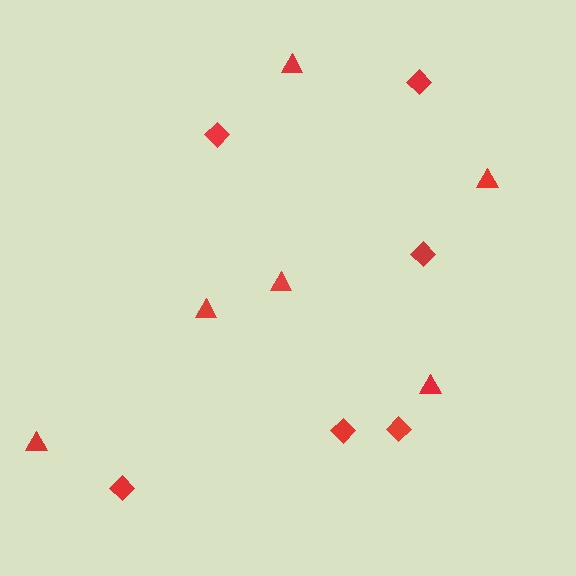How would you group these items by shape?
There are 2 groups: one group of diamonds (6) and one group of triangles (6).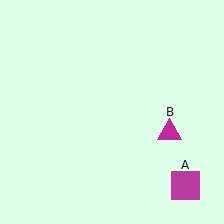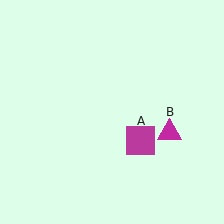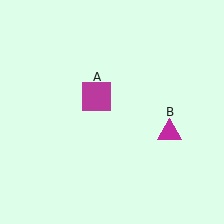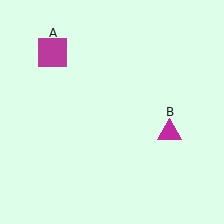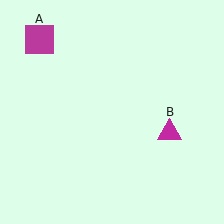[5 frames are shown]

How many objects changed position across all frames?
1 object changed position: magenta square (object A).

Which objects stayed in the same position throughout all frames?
Magenta triangle (object B) remained stationary.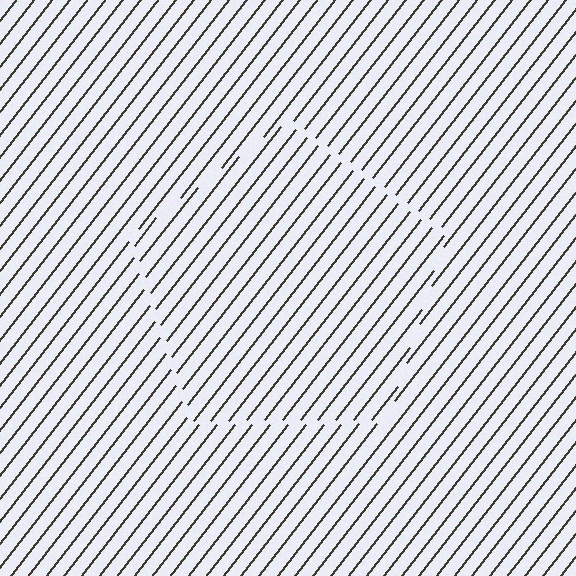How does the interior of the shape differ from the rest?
The interior of the shape contains the same grating, shifted by half a period — the contour is defined by the phase discontinuity where line-ends from the inner and outer gratings abut.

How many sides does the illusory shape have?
5 sides — the line-ends trace a pentagon.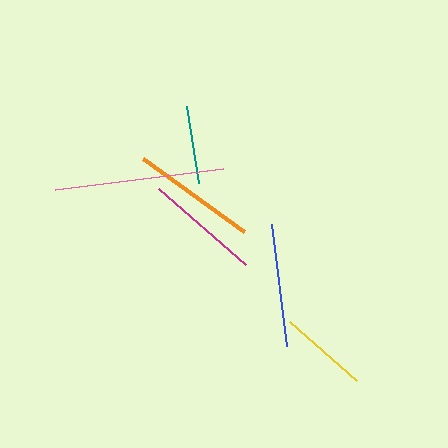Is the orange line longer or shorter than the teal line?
The orange line is longer than the teal line.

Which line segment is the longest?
The pink line is the longest at approximately 170 pixels.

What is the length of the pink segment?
The pink segment is approximately 170 pixels long.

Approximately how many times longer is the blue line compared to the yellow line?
The blue line is approximately 1.4 times the length of the yellow line.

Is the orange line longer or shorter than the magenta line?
The orange line is longer than the magenta line.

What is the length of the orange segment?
The orange segment is approximately 125 pixels long.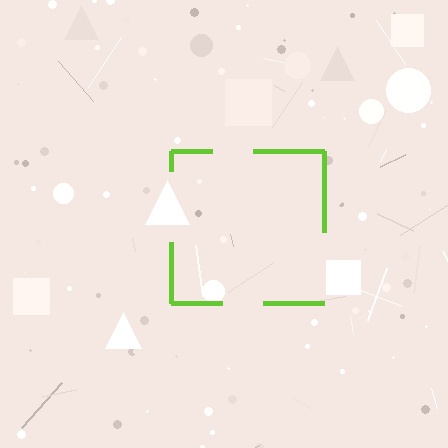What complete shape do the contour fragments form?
The contour fragments form a square.